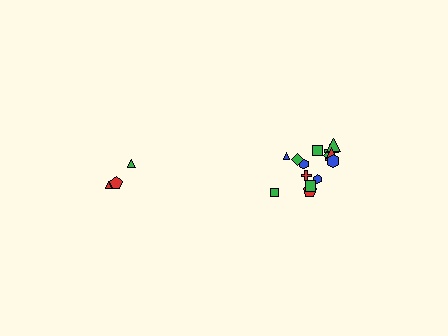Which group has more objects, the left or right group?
The right group.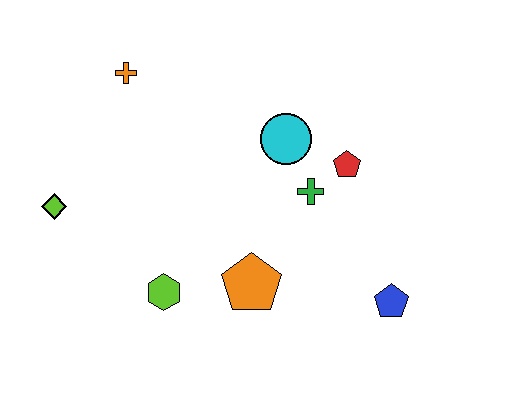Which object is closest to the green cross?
The red pentagon is closest to the green cross.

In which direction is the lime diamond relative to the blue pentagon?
The lime diamond is to the left of the blue pentagon.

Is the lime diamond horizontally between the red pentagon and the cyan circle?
No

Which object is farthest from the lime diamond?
The blue pentagon is farthest from the lime diamond.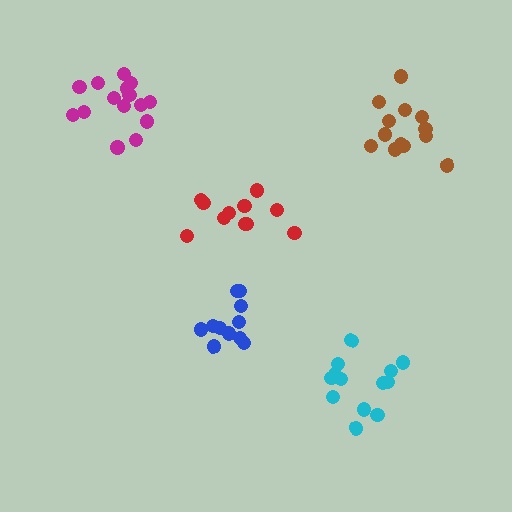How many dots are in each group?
Group 1: 11 dots, Group 2: 15 dots, Group 3: 11 dots, Group 4: 13 dots, Group 5: 13 dots (63 total).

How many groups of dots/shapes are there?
There are 5 groups.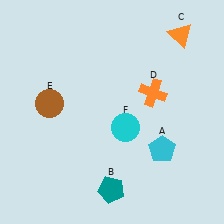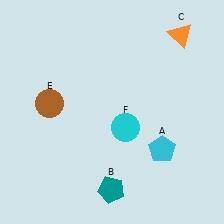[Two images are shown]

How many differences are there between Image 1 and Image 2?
There is 1 difference between the two images.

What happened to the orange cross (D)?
The orange cross (D) was removed in Image 2. It was in the top-right area of Image 1.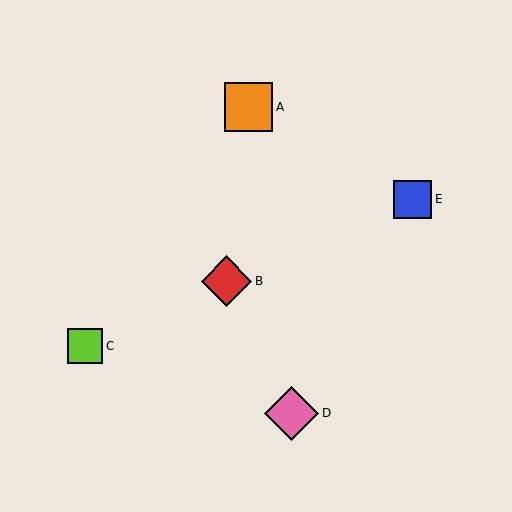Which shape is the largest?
The pink diamond (labeled D) is the largest.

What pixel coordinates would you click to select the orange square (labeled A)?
Click at (248, 107) to select the orange square A.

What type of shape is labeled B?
Shape B is a red diamond.